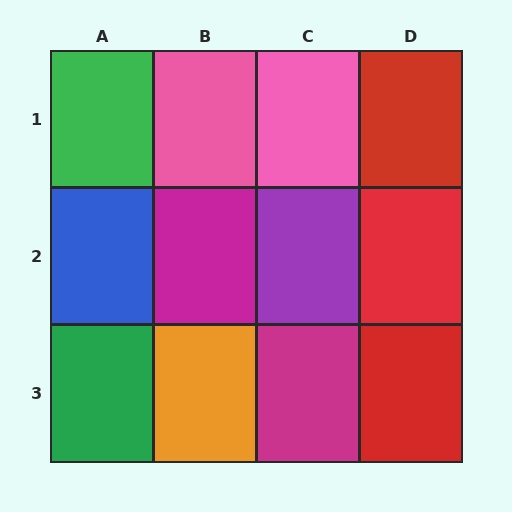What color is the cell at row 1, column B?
Pink.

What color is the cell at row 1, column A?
Green.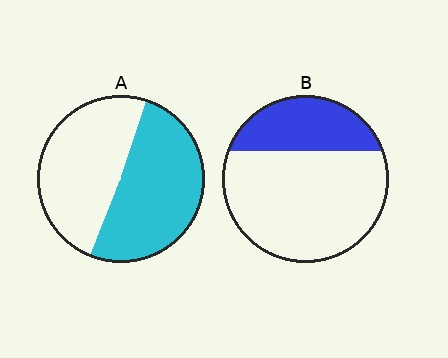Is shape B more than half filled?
No.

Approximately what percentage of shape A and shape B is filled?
A is approximately 50% and B is approximately 30%.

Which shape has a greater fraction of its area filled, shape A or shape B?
Shape A.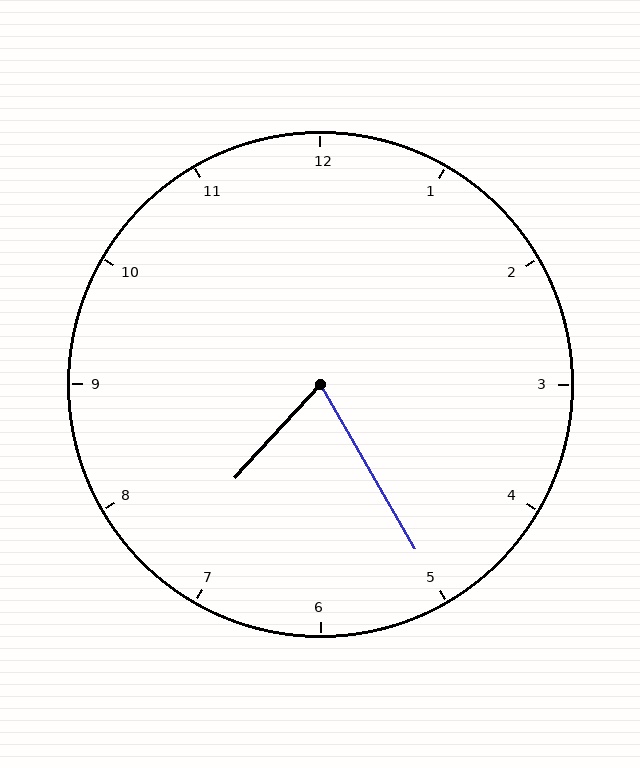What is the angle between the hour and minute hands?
Approximately 72 degrees.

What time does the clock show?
7:25.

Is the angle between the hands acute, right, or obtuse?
It is acute.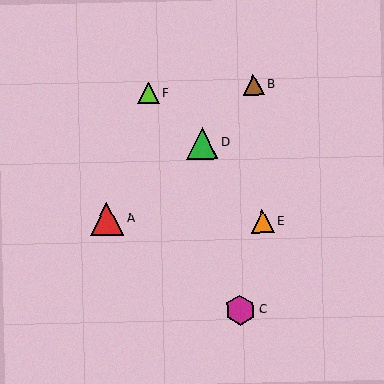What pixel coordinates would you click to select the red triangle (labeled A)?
Click at (107, 219) to select the red triangle A.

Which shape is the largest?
The red triangle (labeled A) is the largest.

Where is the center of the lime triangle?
The center of the lime triangle is at (148, 93).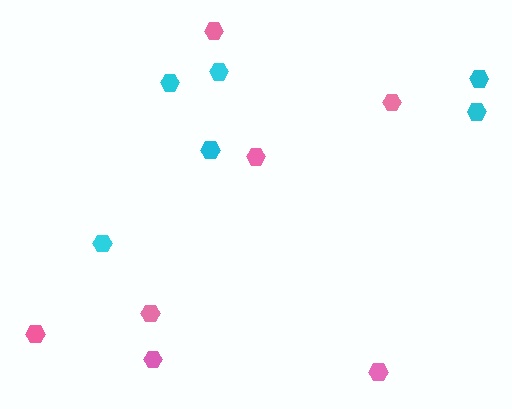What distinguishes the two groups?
There are 2 groups: one group of cyan hexagons (6) and one group of pink hexagons (7).